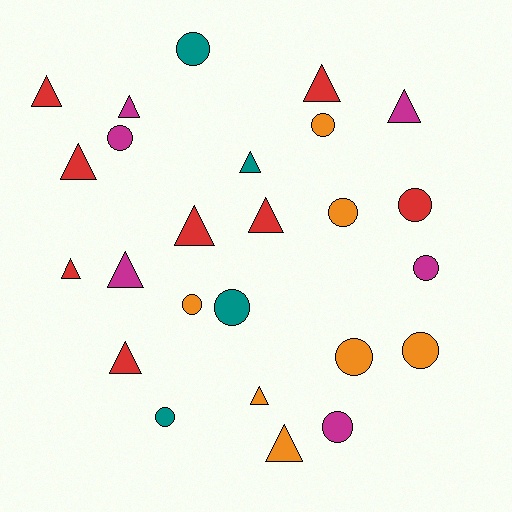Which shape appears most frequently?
Triangle, with 13 objects.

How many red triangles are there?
There are 7 red triangles.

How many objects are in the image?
There are 25 objects.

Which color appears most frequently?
Red, with 8 objects.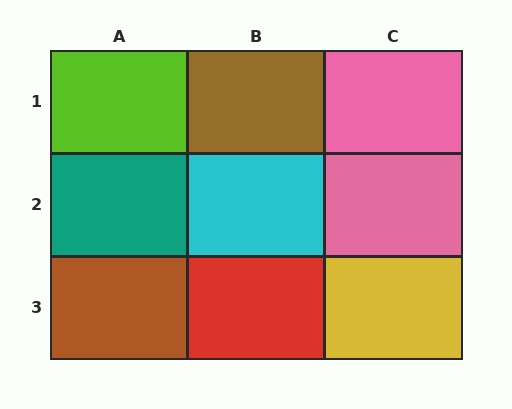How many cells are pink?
2 cells are pink.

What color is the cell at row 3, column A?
Brown.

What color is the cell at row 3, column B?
Red.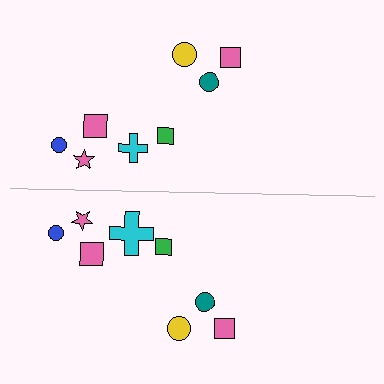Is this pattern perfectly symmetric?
No, the pattern is not perfectly symmetric. The cyan cross on the bottom side has a different size than its mirror counterpart.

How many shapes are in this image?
There are 16 shapes in this image.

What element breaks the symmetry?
The cyan cross on the bottom side has a different size than its mirror counterpart.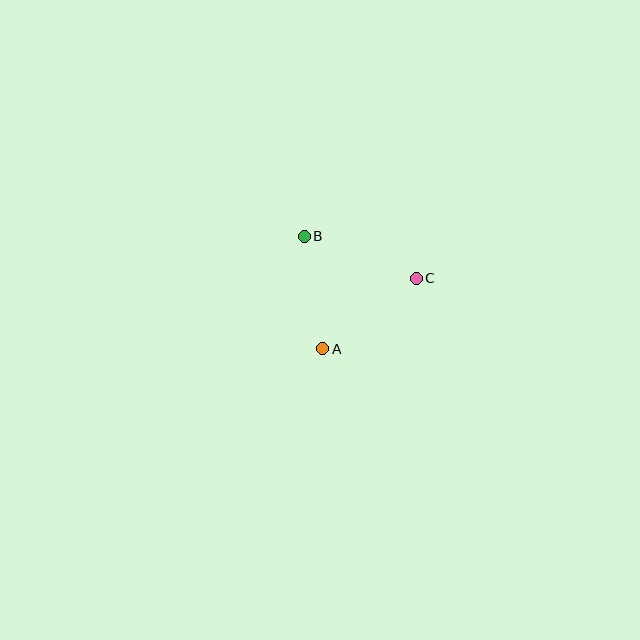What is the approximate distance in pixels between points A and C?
The distance between A and C is approximately 117 pixels.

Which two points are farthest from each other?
Points B and C are farthest from each other.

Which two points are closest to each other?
Points A and B are closest to each other.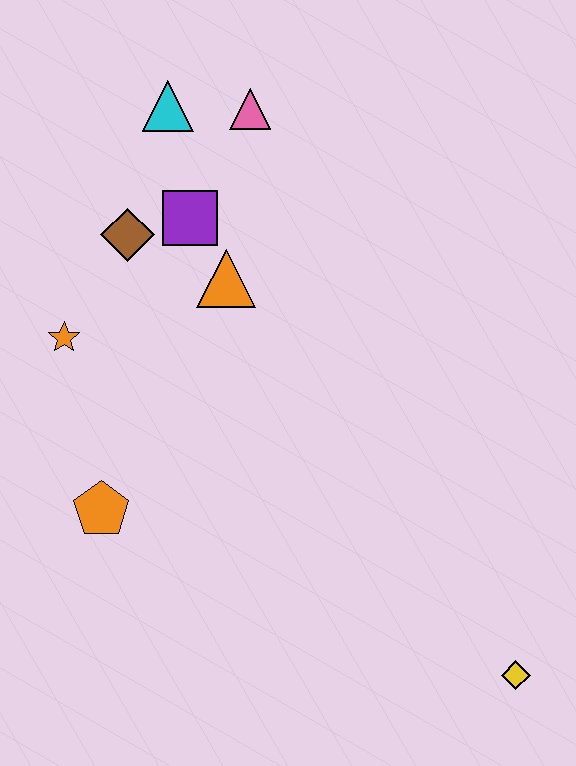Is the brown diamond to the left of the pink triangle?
Yes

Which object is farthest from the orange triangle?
The yellow diamond is farthest from the orange triangle.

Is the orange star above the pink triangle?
No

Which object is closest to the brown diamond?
The purple square is closest to the brown diamond.